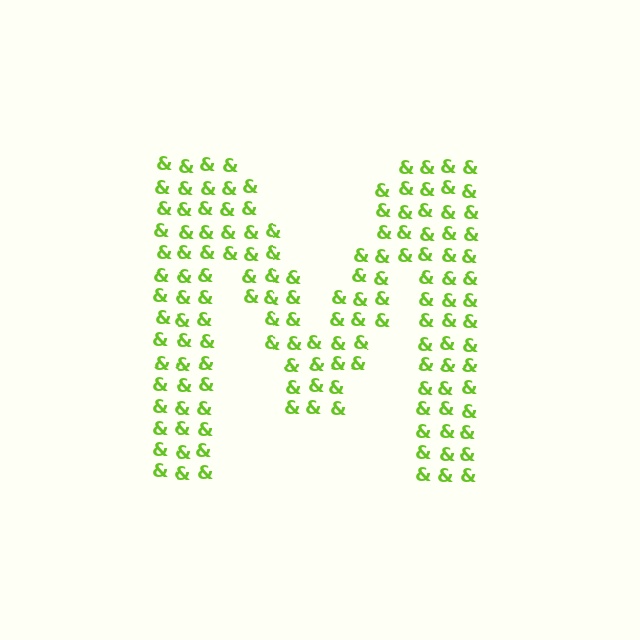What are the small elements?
The small elements are ampersands.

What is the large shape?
The large shape is the letter M.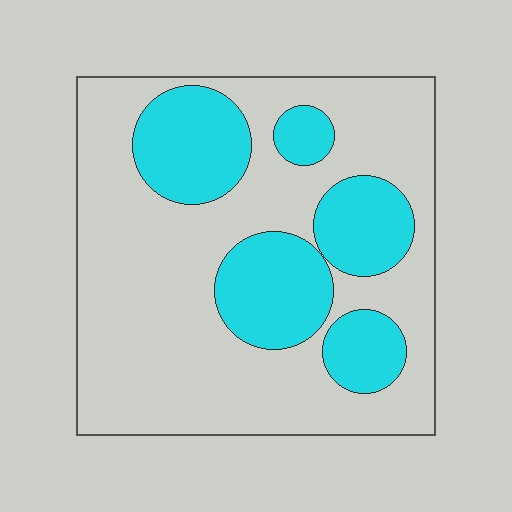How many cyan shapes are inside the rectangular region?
5.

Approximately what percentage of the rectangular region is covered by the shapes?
Approximately 30%.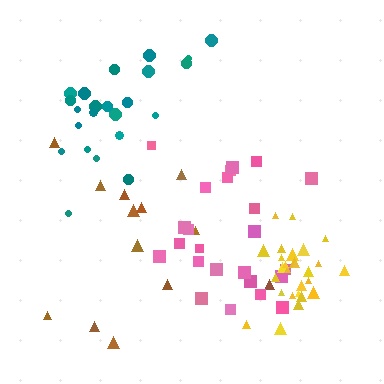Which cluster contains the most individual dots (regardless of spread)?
Yellow (28).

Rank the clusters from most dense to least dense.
yellow, teal, pink, brown.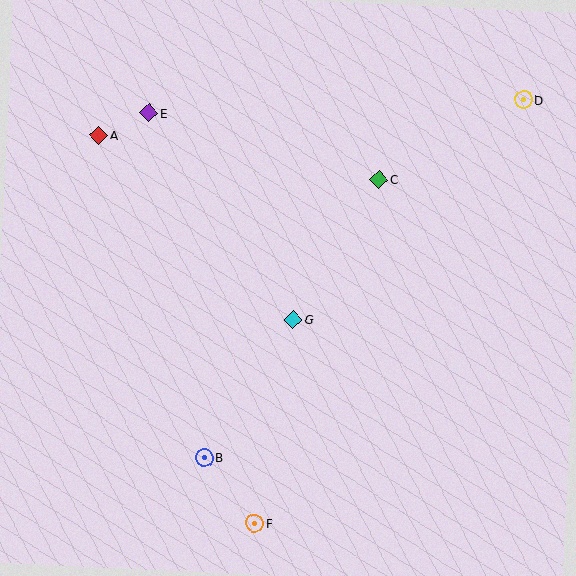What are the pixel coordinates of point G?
Point G is at (293, 320).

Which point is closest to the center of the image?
Point G at (293, 320) is closest to the center.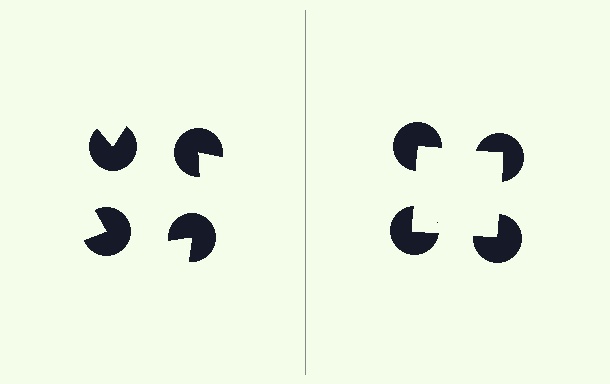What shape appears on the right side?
An illusory square.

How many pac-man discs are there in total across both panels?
8 — 4 on each side.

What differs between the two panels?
The pac-man discs are positioned identically on both sides; only the wedge orientations differ. On the right they align to a square; on the left they are misaligned.